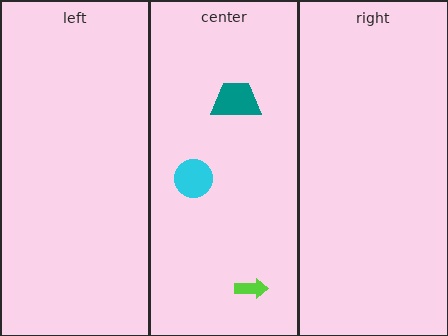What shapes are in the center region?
The teal trapezoid, the cyan circle, the lime arrow.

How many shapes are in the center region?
3.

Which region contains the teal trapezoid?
The center region.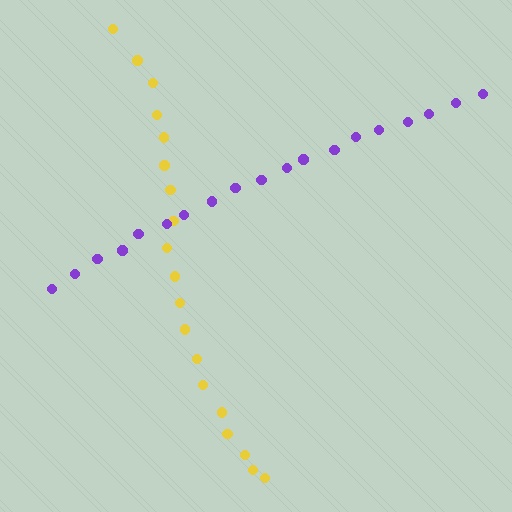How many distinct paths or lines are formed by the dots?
There are 2 distinct paths.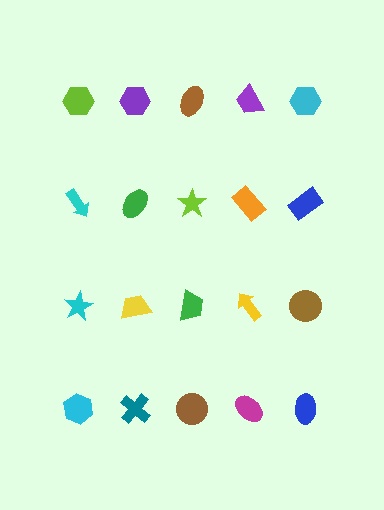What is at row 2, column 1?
A cyan arrow.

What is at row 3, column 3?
A green trapezoid.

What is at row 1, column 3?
A brown ellipse.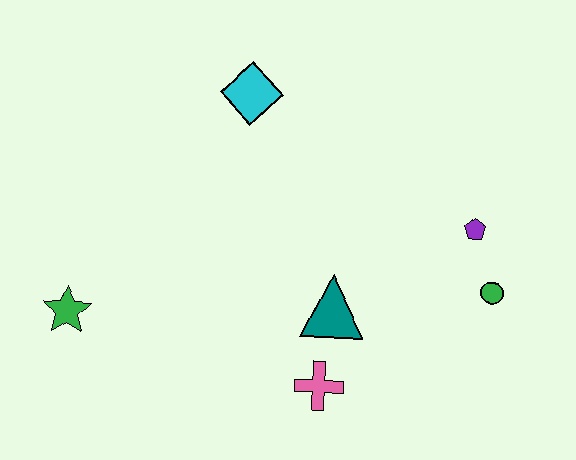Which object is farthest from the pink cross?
The cyan diamond is farthest from the pink cross.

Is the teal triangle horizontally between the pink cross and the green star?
No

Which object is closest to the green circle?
The purple pentagon is closest to the green circle.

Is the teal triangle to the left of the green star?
No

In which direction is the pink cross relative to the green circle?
The pink cross is to the left of the green circle.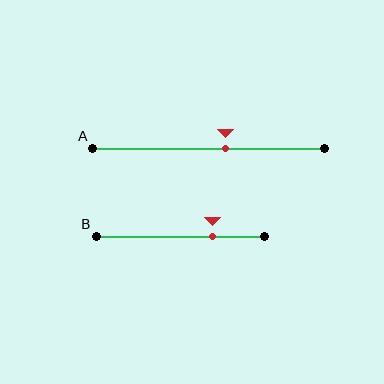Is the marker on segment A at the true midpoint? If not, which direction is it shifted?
No, the marker on segment A is shifted to the right by about 8% of the segment length.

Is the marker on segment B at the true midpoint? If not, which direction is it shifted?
No, the marker on segment B is shifted to the right by about 19% of the segment length.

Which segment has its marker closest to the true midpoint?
Segment A has its marker closest to the true midpoint.